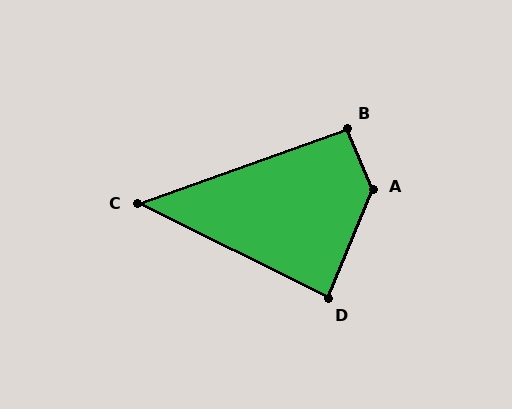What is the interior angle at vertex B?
Approximately 94 degrees (approximately right).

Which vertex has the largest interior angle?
A, at approximately 134 degrees.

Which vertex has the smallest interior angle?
C, at approximately 46 degrees.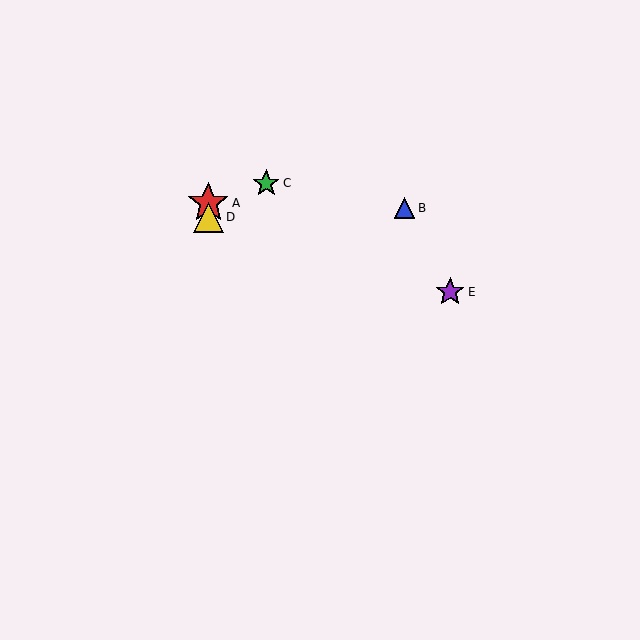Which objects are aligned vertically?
Objects A, D are aligned vertically.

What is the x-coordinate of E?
Object E is at x≈450.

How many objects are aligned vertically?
2 objects (A, D) are aligned vertically.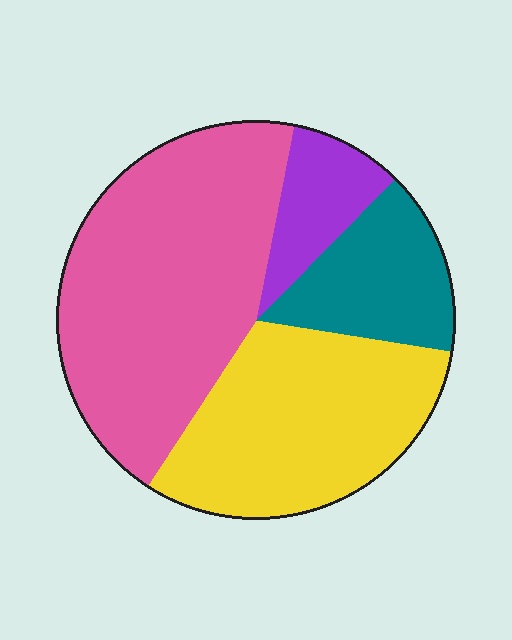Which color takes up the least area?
Purple, at roughly 10%.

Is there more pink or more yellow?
Pink.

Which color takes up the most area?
Pink, at roughly 45%.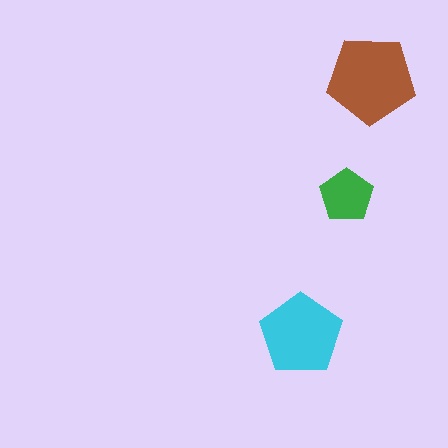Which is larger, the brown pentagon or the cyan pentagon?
The brown one.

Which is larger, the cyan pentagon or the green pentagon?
The cyan one.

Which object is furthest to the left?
The cyan pentagon is leftmost.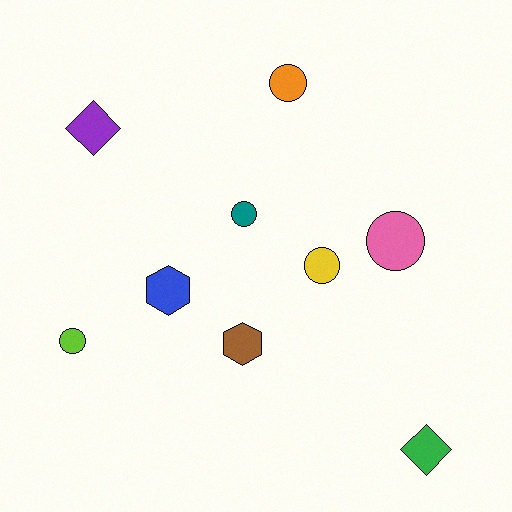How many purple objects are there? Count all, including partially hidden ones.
There is 1 purple object.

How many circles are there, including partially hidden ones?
There are 5 circles.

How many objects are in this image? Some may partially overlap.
There are 9 objects.